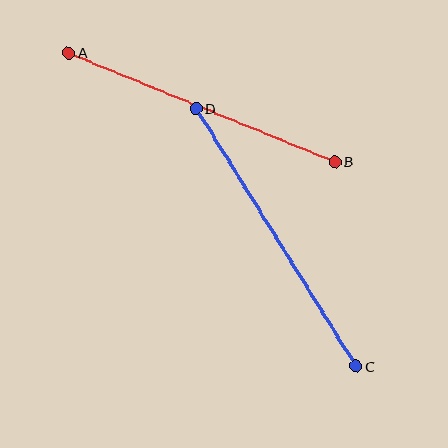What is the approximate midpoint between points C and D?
The midpoint is at approximately (276, 237) pixels.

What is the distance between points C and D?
The distance is approximately 304 pixels.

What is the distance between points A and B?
The distance is approximately 288 pixels.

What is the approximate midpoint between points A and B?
The midpoint is at approximately (202, 107) pixels.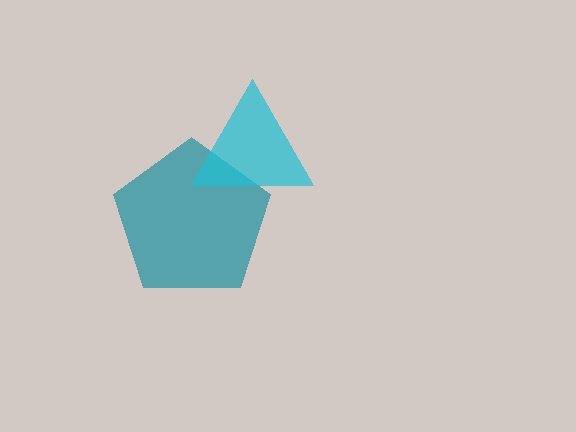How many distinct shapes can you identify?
There are 2 distinct shapes: a teal pentagon, a cyan triangle.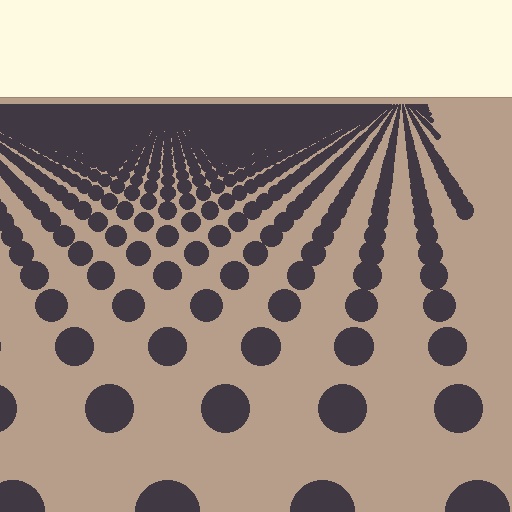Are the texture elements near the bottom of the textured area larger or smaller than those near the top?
Larger. Near the bottom, elements are closer to the viewer and appear at a bigger on-screen size.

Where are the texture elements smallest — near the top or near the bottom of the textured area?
Near the top.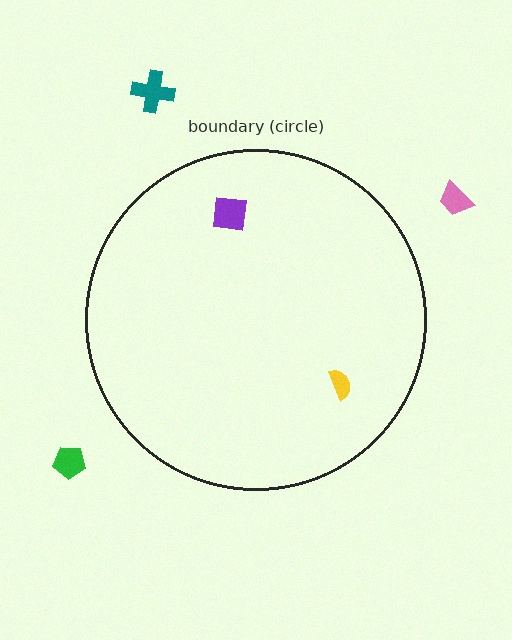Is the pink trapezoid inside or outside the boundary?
Outside.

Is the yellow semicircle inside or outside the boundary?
Inside.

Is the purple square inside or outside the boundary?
Inside.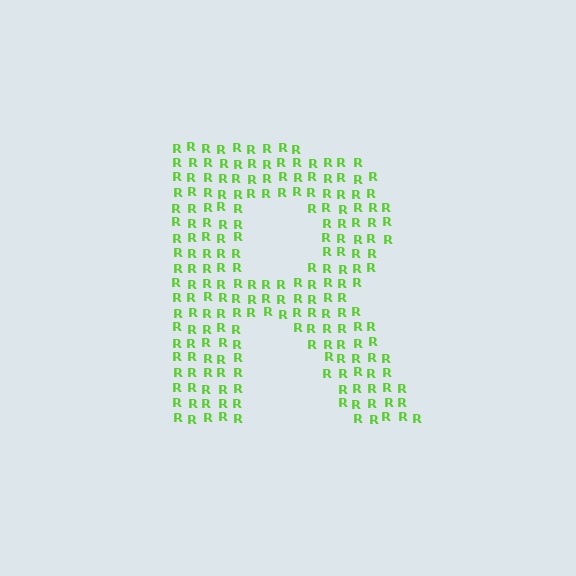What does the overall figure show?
The overall figure shows the letter R.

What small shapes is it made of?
It is made of small letter R's.